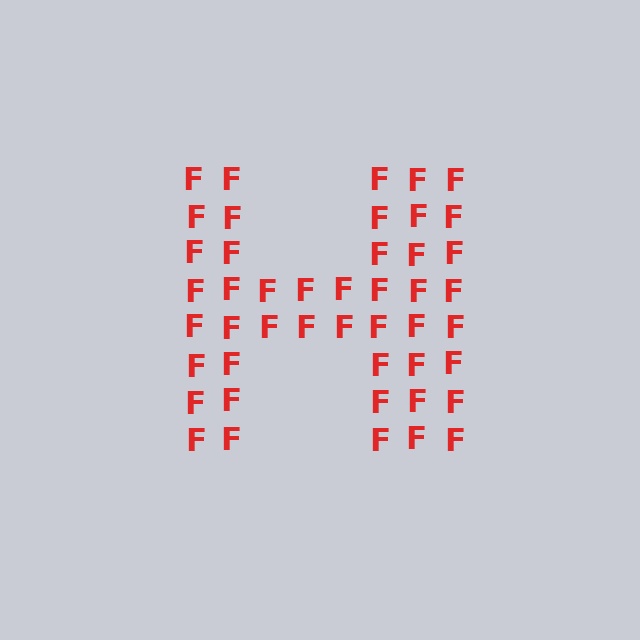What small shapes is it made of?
It is made of small letter F's.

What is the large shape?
The large shape is the letter H.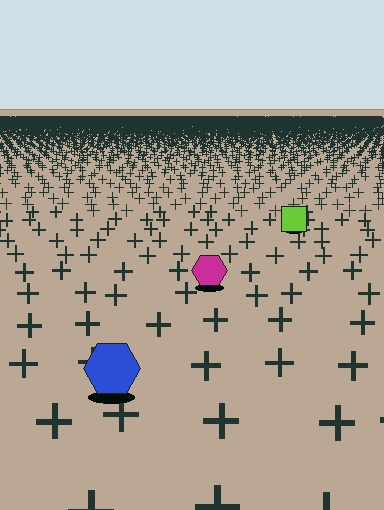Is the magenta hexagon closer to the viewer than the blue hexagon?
No. The blue hexagon is closer — you can tell from the texture gradient: the ground texture is coarser near it.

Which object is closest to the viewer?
The blue hexagon is closest. The texture marks near it are larger and more spread out.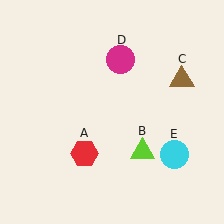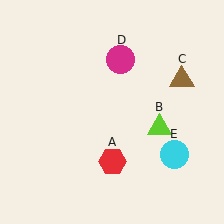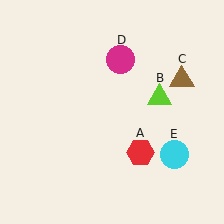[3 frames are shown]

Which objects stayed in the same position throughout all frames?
Brown triangle (object C) and magenta circle (object D) and cyan circle (object E) remained stationary.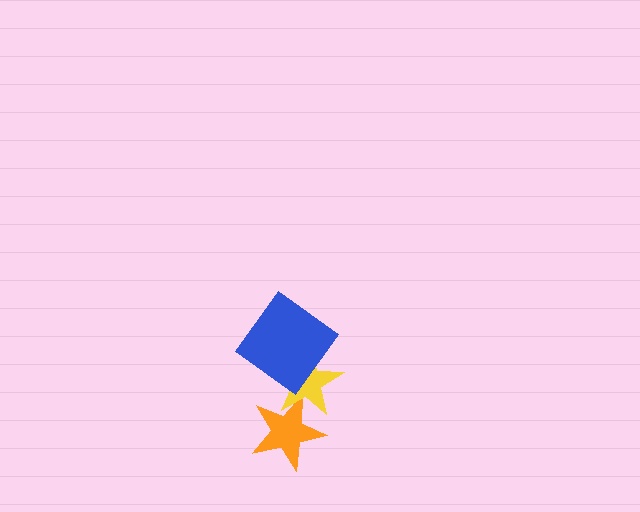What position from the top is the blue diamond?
The blue diamond is 1st from the top.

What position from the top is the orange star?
The orange star is 3rd from the top.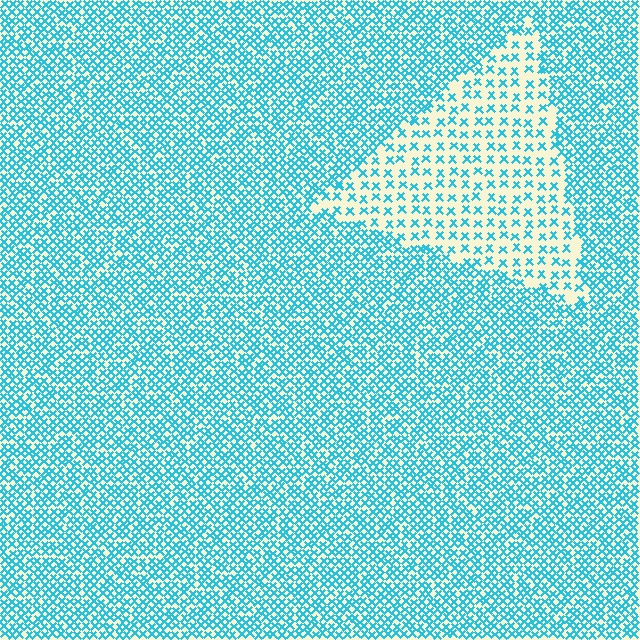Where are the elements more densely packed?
The elements are more densely packed outside the triangle boundary.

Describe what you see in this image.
The image contains small cyan elements arranged at two different densities. A triangle-shaped region is visible where the elements are less densely packed than the surrounding area.